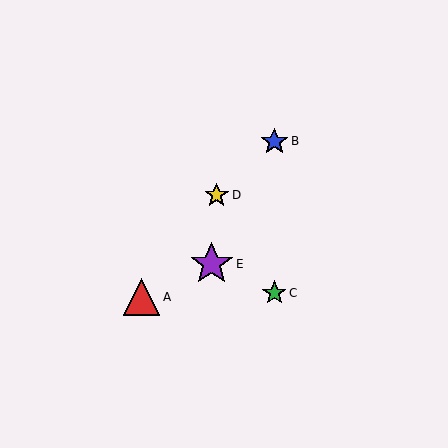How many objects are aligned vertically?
2 objects (B, C) are aligned vertically.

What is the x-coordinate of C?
Object C is at x≈274.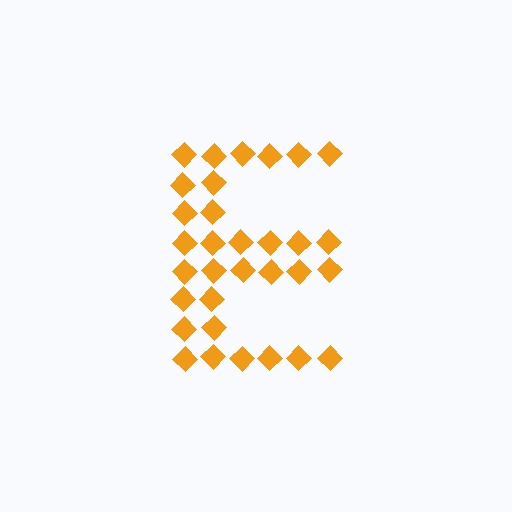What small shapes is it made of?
It is made of small diamonds.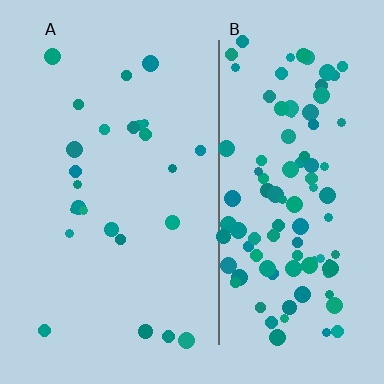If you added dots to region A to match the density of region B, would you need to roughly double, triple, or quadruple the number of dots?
Approximately quadruple.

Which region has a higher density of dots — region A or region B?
B (the right).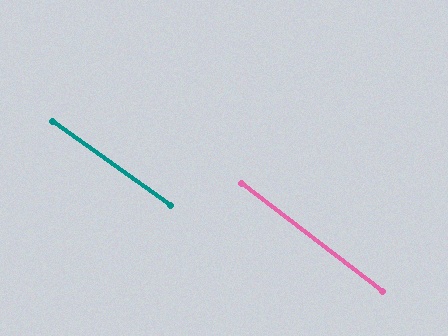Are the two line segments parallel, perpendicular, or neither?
Parallel — their directions differ by only 1.9°.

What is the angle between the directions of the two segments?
Approximately 2 degrees.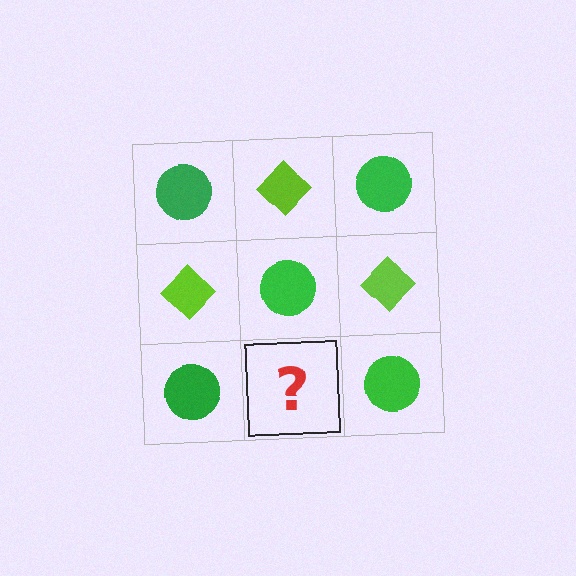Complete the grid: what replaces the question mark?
The question mark should be replaced with a lime diamond.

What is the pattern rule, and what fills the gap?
The rule is that it alternates green circle and lime diamond in a checkerboard pattern. The gap should be filled with a lime diamond.